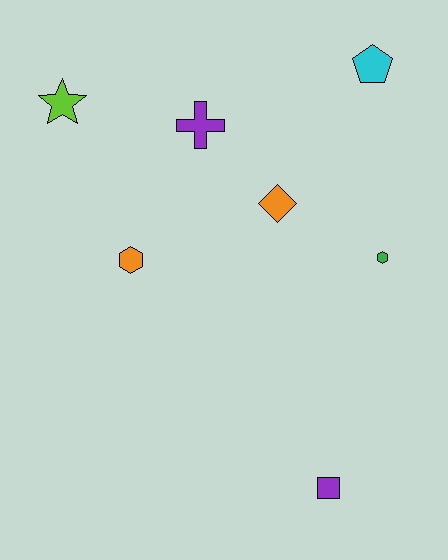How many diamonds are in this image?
There is 1 diamond.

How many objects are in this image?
There are 7 objects.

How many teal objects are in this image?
There are no teal objects.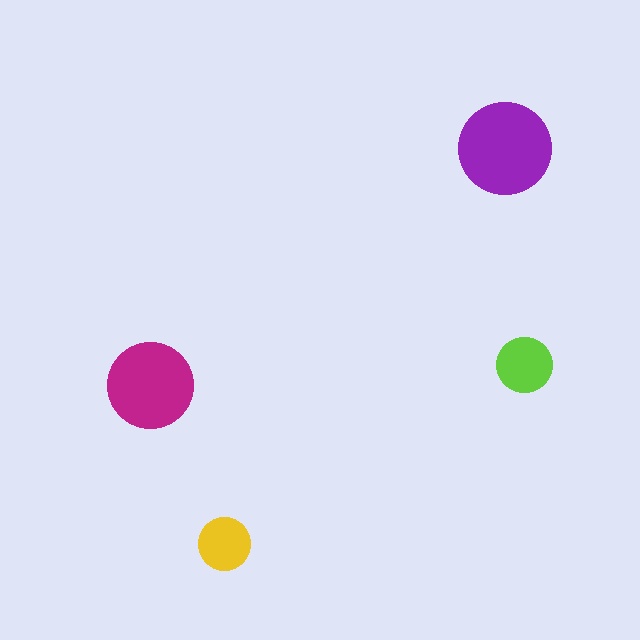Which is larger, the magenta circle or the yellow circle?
The magenta one.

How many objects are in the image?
There are 4 objects in the image.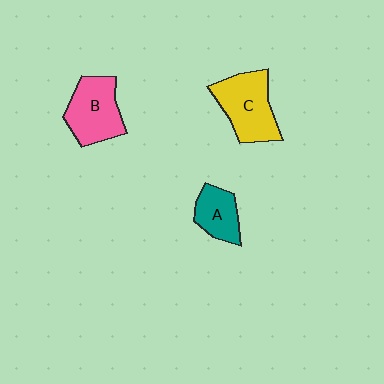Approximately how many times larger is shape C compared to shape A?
Approximately 1.6 times.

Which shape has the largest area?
Shape C (yellow).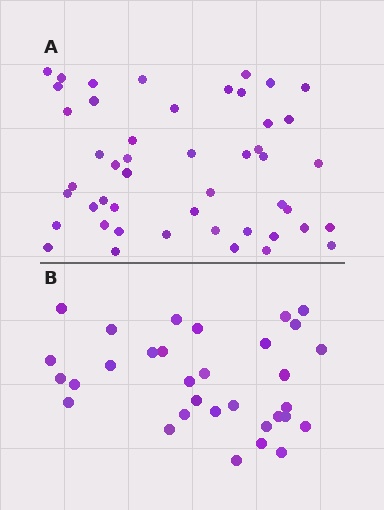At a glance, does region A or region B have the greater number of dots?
Region A (the top region) has more dots.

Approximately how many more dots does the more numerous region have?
Region A has approximately 15 more dots than region B.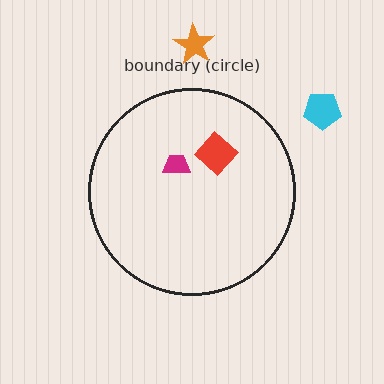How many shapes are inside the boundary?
2 inside, 2 outside.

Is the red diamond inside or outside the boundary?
Inside.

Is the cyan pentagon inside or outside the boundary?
Outside.